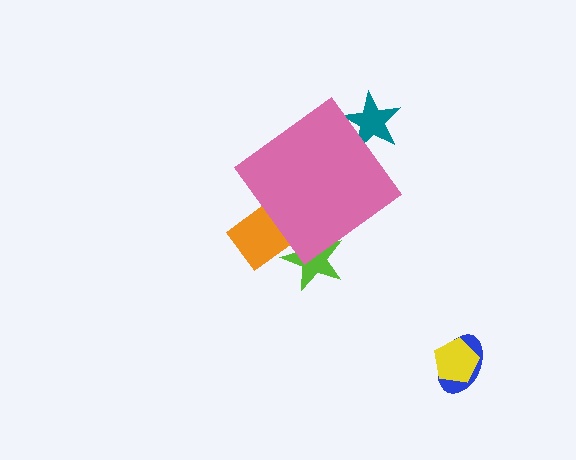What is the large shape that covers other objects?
A pink diamond.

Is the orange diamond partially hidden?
Yes, the orange diamond is partially hidden behind the pink diamond.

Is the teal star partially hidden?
Yes, the teal star is partially hidden behind the pink diamond.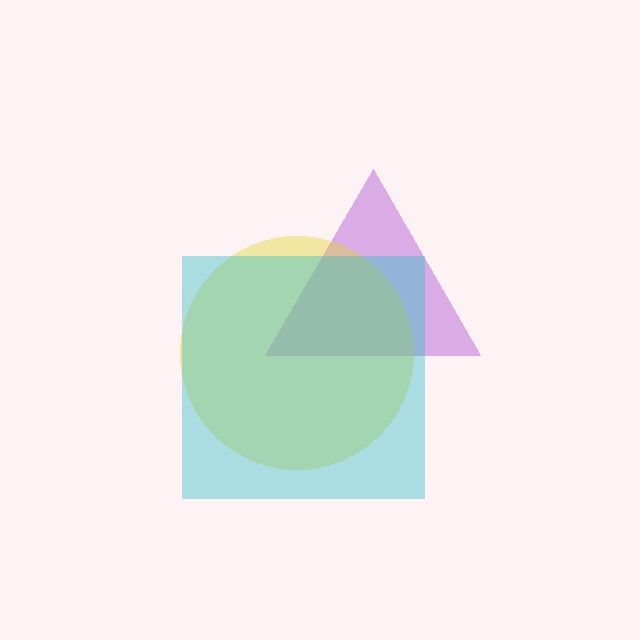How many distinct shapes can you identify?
There are 3 distinct shapes: a purple triangle, a yellow circle, a cyan square.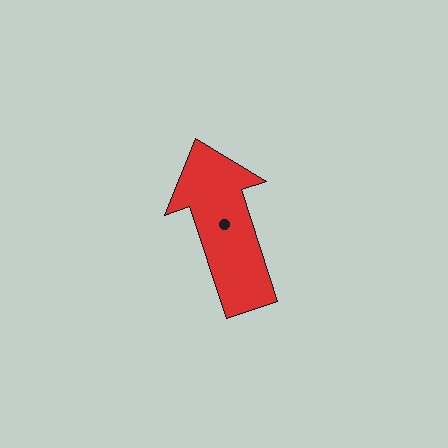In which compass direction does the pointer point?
North.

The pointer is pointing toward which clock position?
Roughly 11 o'clock.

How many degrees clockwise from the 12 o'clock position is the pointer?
Approximately 342 degrees.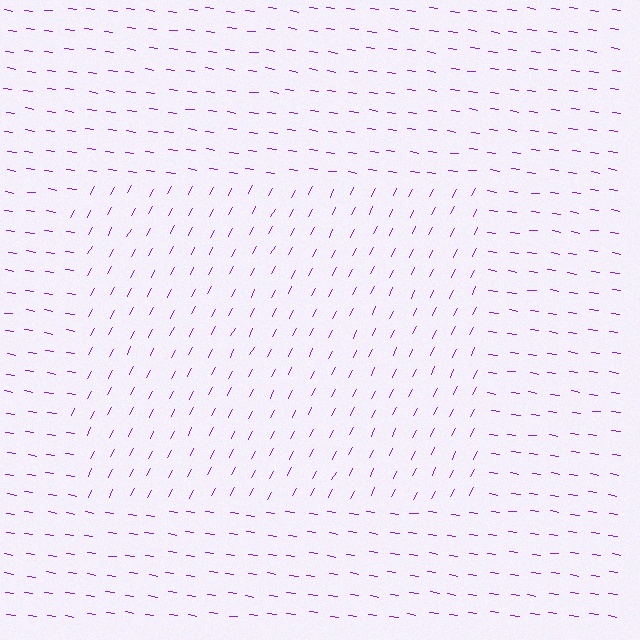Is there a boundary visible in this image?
Yes, there is a texture boundary formed by a change in line orientation.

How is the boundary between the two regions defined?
The boundary is defined purely by a change in line orientation (approximately 71 degrees difference). All lines are the same color and thickness.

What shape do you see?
I see a rectangle.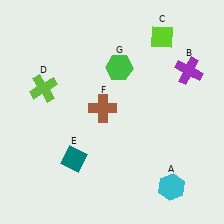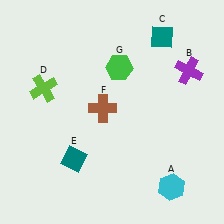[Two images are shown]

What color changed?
The diamond (C) changed from lime in Image 1 to teal in Image 2.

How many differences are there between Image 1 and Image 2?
There is 1 difference between the two images.